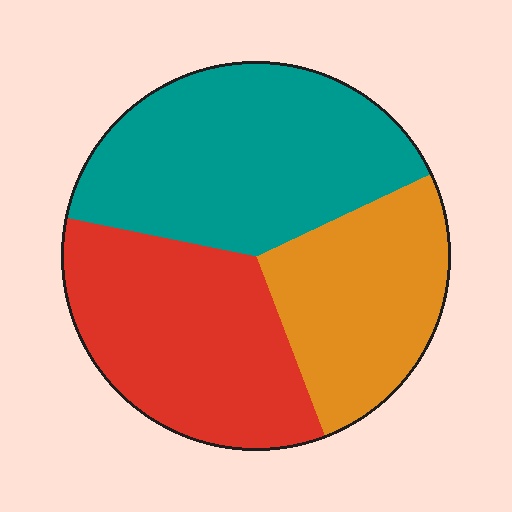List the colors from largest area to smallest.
From largest to smallest: teal, red, orange.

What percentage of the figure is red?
Red covers 34% of the figure.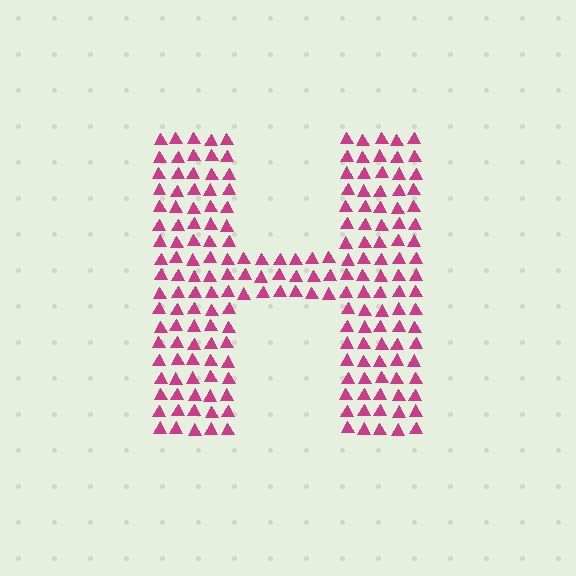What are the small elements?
The small elements are triangles.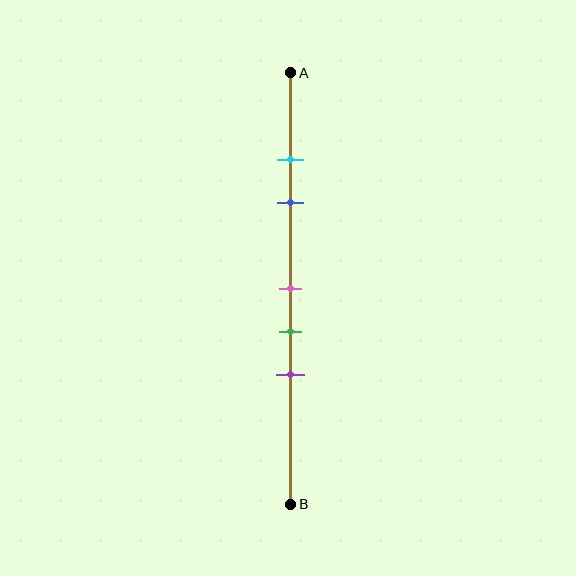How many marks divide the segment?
There are 5 marks dividing the segment.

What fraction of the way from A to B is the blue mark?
The blue mark is approximately 30% (0.3) of the way from A to B.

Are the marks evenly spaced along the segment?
No, the marks are not evenly spaced.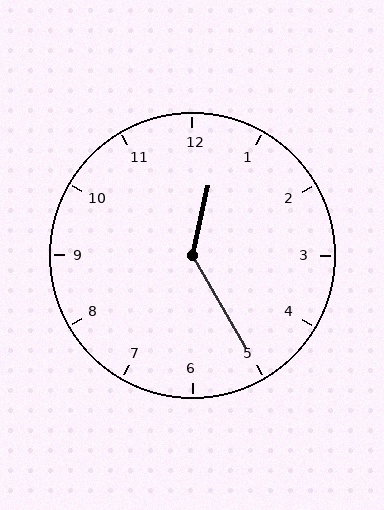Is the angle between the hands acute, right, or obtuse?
It is obtuse.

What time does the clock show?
12:25.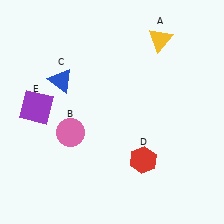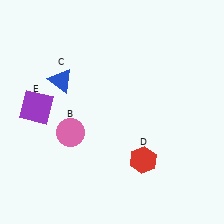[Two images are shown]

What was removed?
The yellow triangle (A) was removed in Image 2.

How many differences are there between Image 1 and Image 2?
There is 1 difference between the two images.